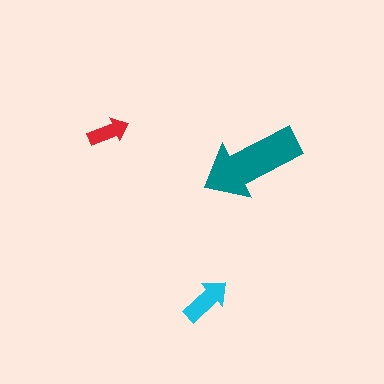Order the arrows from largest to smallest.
the teal one, the cyan one, the red one.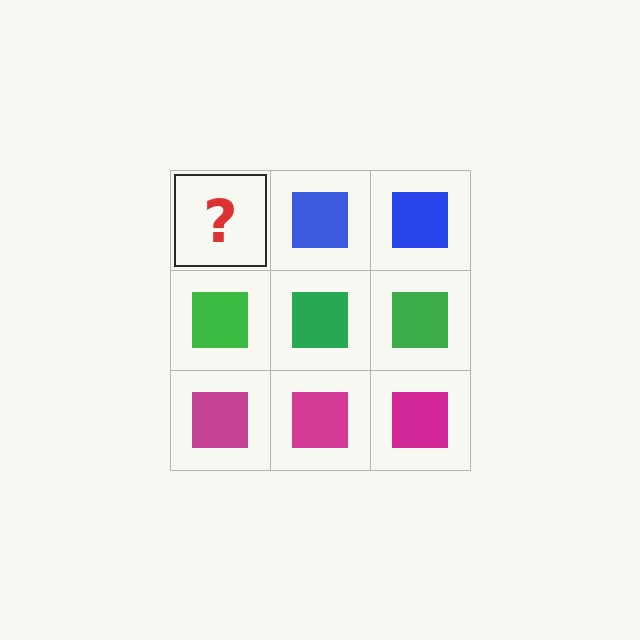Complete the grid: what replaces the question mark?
The question mark should be replaced with a blue square.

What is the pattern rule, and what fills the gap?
The rule is that each row has a consistent color. The gap should be filled with a blue square.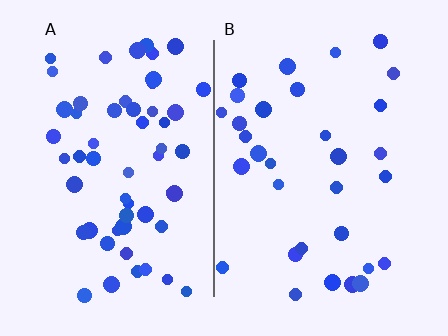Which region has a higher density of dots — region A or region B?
A (the left).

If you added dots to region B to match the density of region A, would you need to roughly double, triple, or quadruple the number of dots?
Approximately double.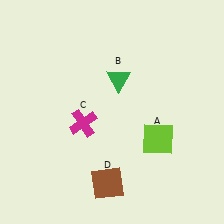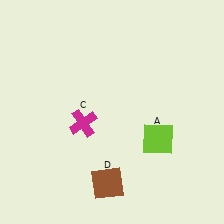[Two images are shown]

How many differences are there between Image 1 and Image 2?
There is 1 difference between the two images.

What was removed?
The green triangle (B) was removed in Image 2.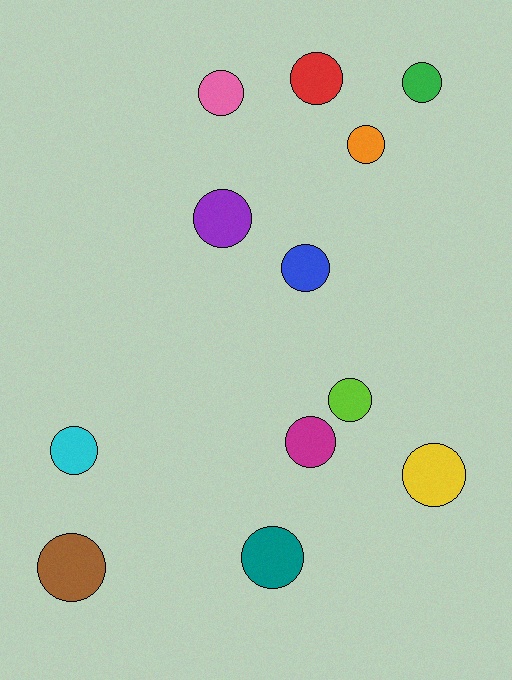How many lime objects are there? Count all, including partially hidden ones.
There is 1 lime object.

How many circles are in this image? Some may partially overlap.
There are 12 circles.